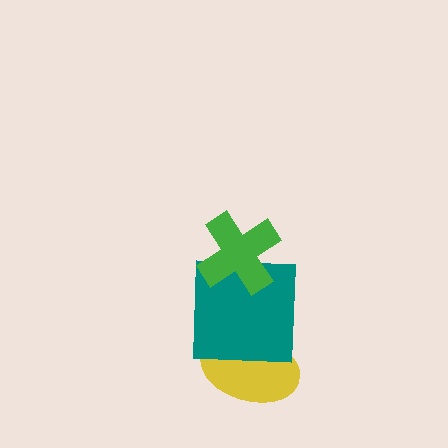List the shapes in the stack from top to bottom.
From top to bottom: the green cross, the teal square, the yellow ellipse.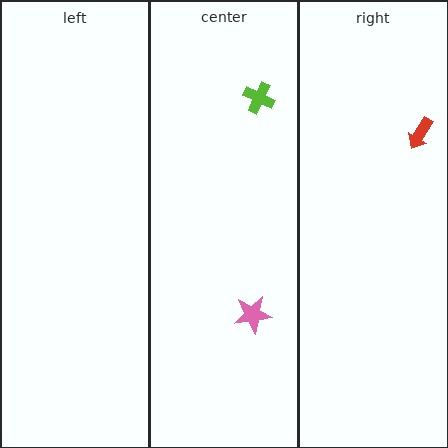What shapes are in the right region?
The red arrow.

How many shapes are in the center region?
2.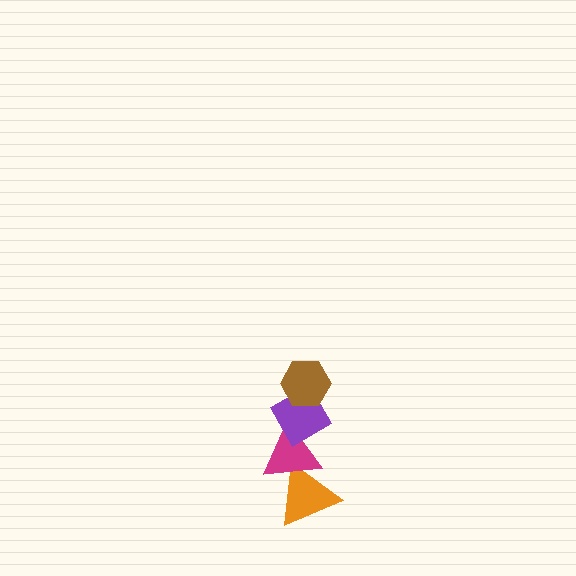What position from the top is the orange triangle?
The orange triangle is 4th from the top.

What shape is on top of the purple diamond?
The brown hexagon is on top of the purple diamond.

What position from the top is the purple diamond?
The purple diamond is 2nd from the top.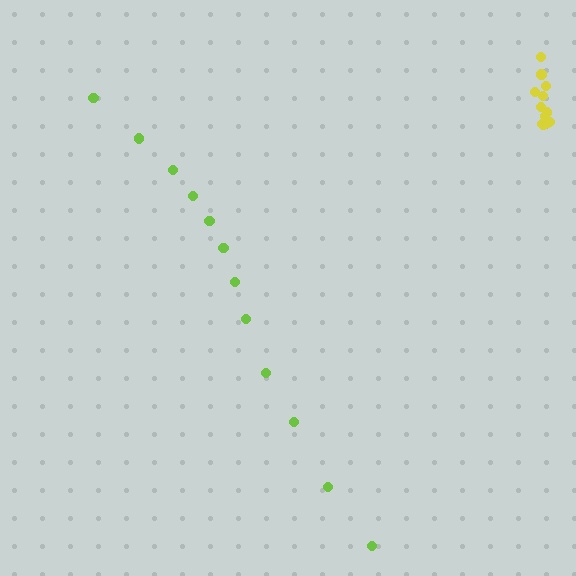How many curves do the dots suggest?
There are 2 distinct paths.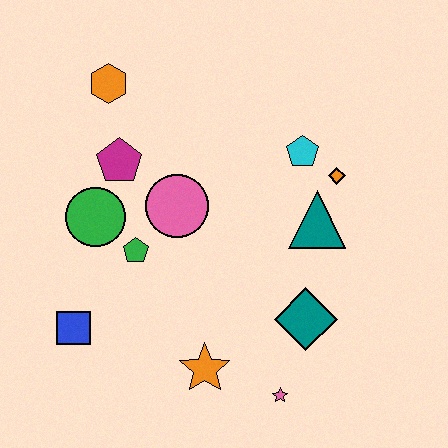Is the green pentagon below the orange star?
No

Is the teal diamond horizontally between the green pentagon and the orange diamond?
Yes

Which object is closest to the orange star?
The pink star is closest to the orange star.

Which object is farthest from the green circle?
The pink star is farthest from the green circle.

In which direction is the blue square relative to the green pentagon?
The blue square is below the green pentagon.